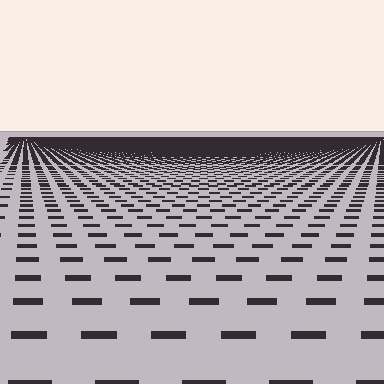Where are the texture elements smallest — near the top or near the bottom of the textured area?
Near the top.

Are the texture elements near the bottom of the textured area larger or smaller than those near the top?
Larger. Near the bottom, elements are closer to the viewer and appear at a bigger on-screen size.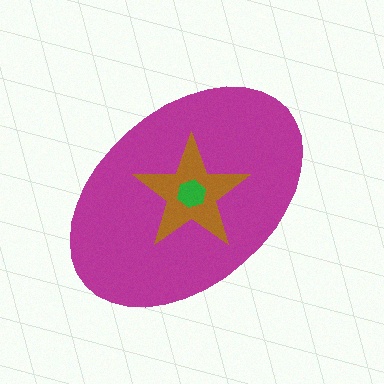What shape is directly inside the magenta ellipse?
The brown star.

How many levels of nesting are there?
3.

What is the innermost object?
The green hexagon.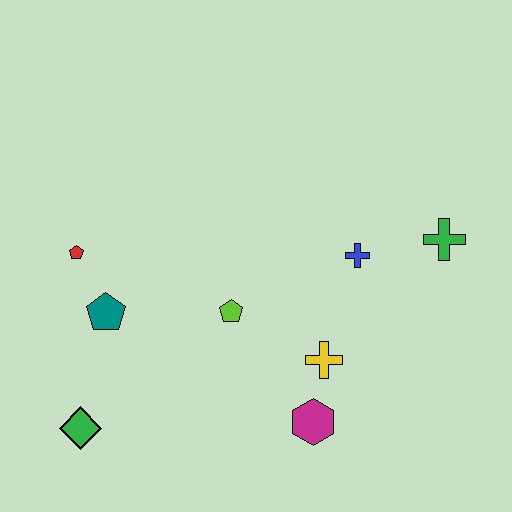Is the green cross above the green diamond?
Yes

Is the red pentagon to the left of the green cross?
Yes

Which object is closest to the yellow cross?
The magenta hexagon is closest to the yellow cross.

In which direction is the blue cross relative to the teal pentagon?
The blue cross is to the right of the teal pentagon.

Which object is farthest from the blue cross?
The green diamond is farthest from the blue cross.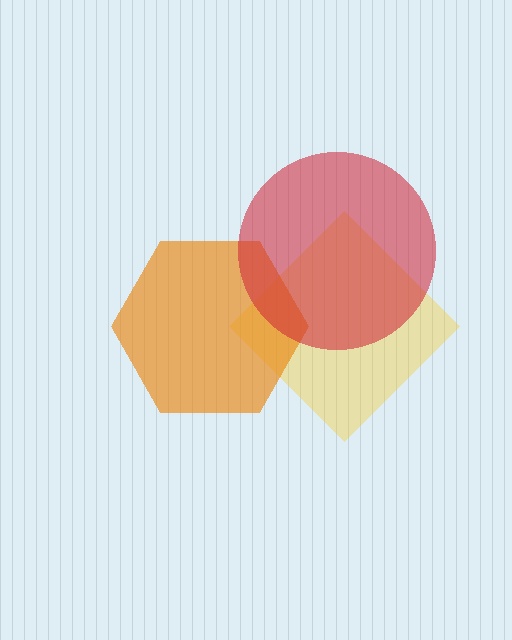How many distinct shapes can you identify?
There are 3 distinct shapes: a yellow diamond, an orange hexagon, a red circle.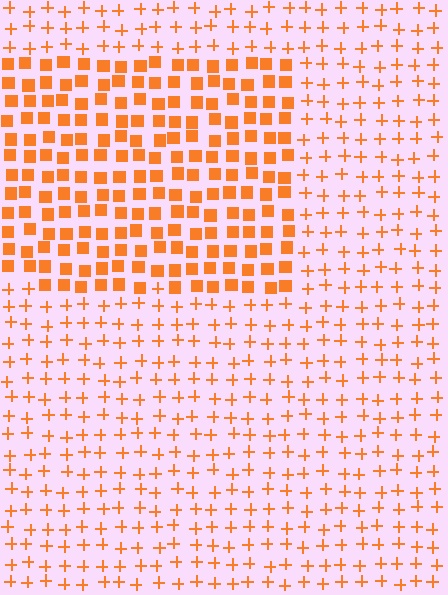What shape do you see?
I see a rectangle.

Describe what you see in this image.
The image is filled with small orange elements arranged in a uniform grid. A rectangle-shaped region contains squares, while the surrounding area contains plus signs. The boundary is defined purely by the change in element shape.